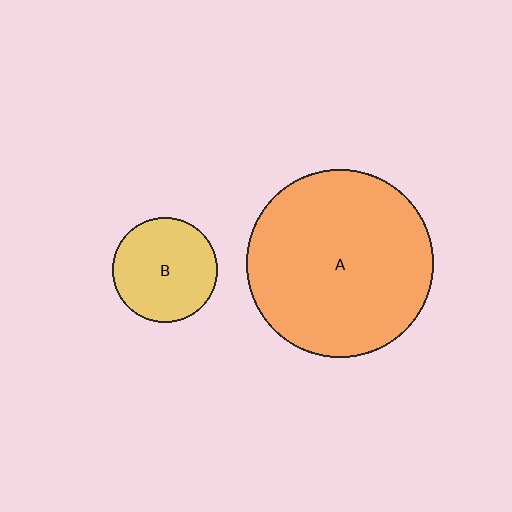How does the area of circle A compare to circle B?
Approximately 3.2 times.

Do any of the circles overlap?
No, none of the circles overlap.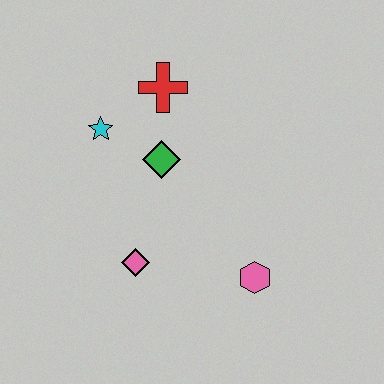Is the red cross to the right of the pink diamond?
Yes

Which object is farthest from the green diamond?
The pink hexagon is farthest from the green diamond.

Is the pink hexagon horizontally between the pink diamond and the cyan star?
No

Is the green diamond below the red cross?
Yes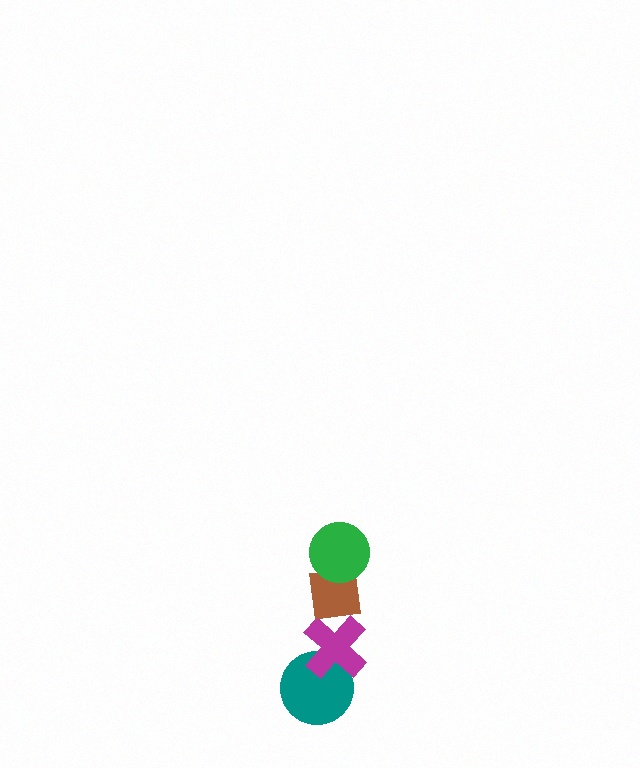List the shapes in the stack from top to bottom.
From top to bottom: the green circle, the brown square, the magenta cross, the teal circle.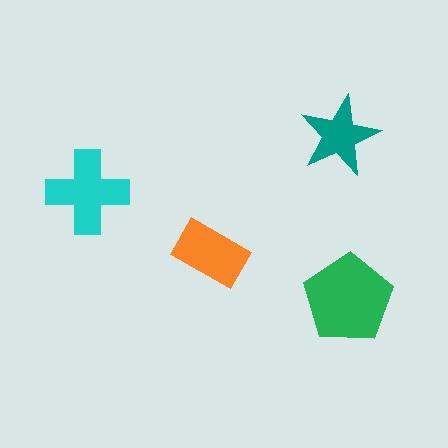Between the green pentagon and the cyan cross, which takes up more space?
The green pentagon.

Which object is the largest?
The green pentagon.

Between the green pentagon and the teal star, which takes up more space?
The green pentagon.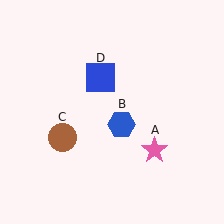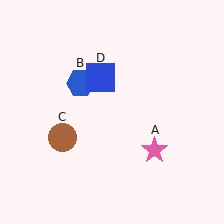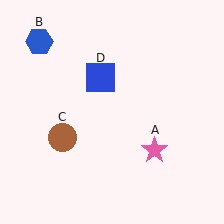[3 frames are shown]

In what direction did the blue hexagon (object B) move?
The blue hexagon (object B) moved up and to the left.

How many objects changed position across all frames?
1 object changed position: blue hexagon (object B).